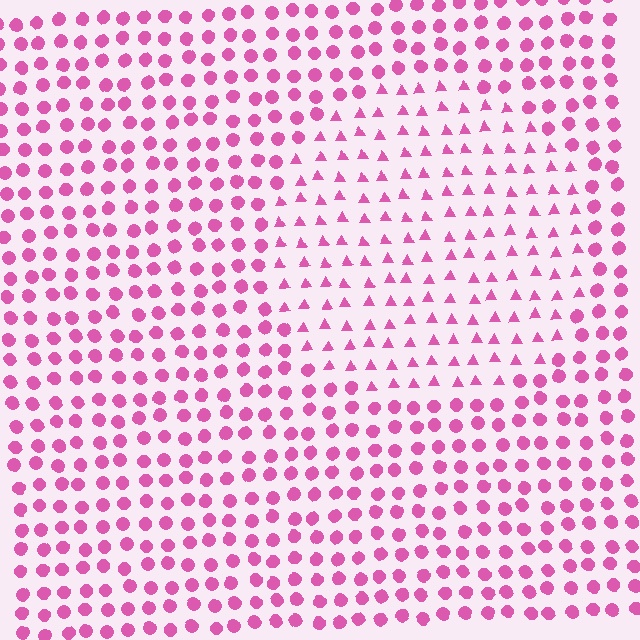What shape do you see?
I see a circle.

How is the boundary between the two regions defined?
The boundary is defined by a change in element shape: triangles inside vs. circles outside. All elements share the same color and spacing.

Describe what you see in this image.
The image is filled with small pink elements arranged in a uniform grid. A circle-shaped region contains triangles, while the surrounding area contains circles. The boundary is defined purely by the change in element shape.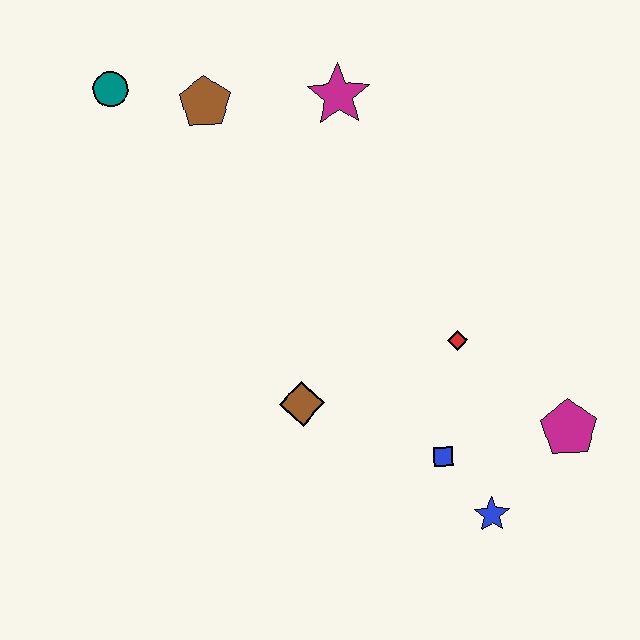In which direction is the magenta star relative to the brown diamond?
The magenta star is above the brown diamond.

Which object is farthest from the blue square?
The teal circle is farthest from the blue square.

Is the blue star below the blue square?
Yes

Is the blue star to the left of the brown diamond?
No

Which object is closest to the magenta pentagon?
The blue star is closest to the magenta pentagon.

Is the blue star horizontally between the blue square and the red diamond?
No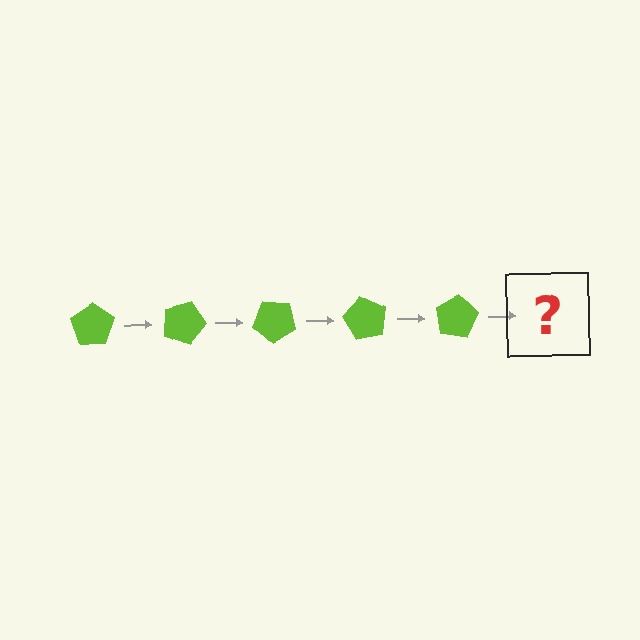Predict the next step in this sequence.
The next step is a lime pentagon rotated 100 degrees.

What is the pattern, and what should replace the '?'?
The pattern is that the pentagon rotates 20 degrees each step. The '?' should be a lime pentagon rotated 100 degrees.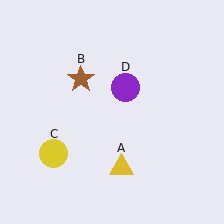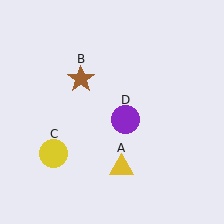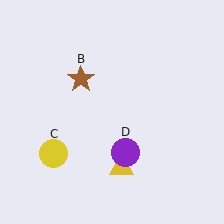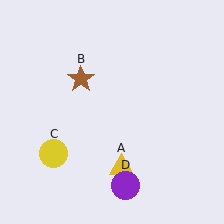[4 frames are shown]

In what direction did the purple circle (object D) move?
The purple circle (object D) moved down.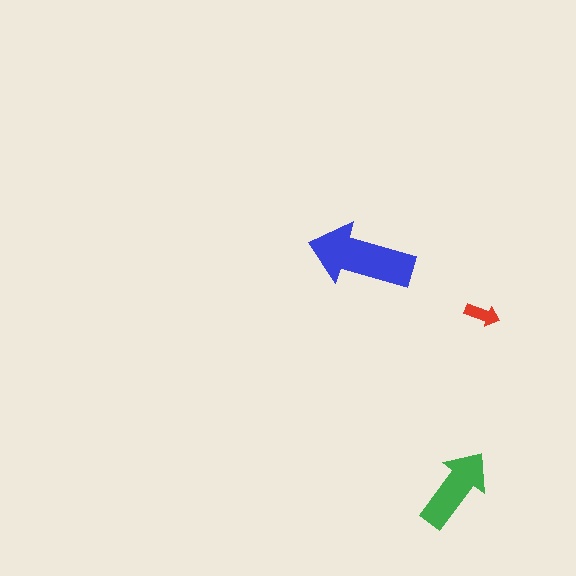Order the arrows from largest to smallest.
the blue one, the green one, the red one.